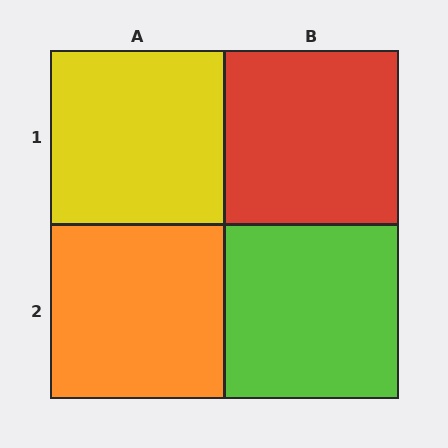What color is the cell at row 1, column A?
Yellow.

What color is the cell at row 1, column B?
Red.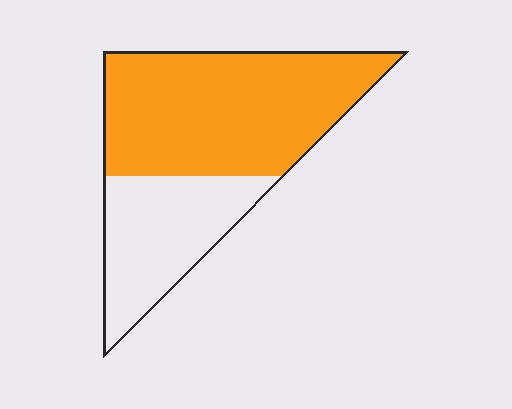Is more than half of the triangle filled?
Yes.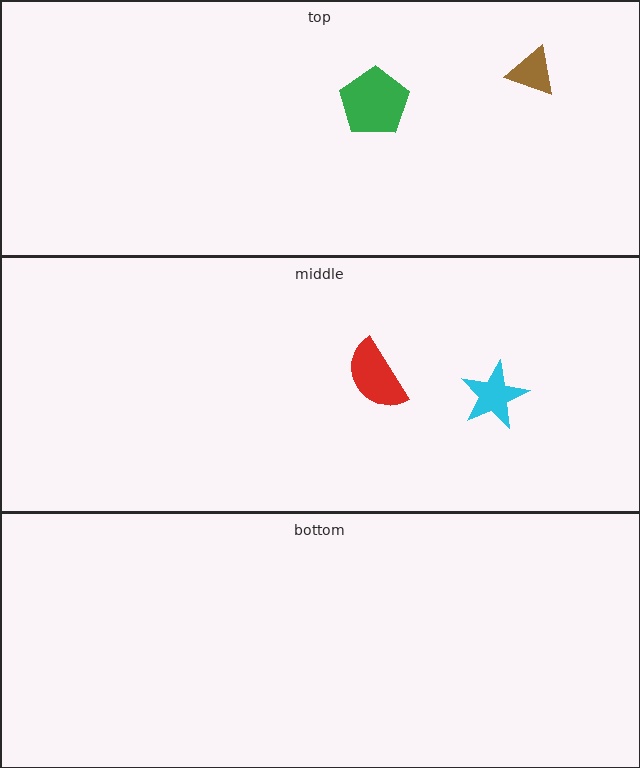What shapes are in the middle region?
The cyan star, the red semicircle.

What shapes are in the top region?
The green pentagon, the brown triangle.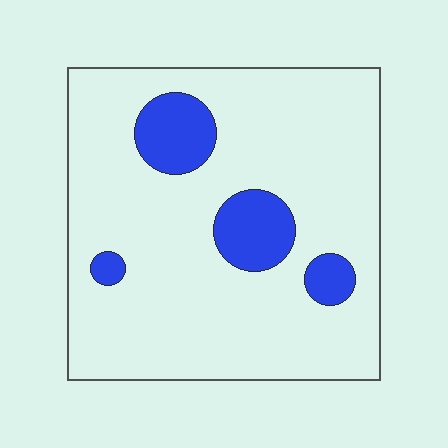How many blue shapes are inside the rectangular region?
4.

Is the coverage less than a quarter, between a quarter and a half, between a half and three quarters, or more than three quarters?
Less than a quarter.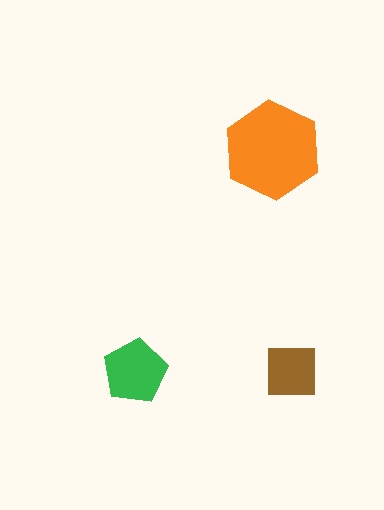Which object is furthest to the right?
The brown square is rightmost.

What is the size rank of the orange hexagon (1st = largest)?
1st.